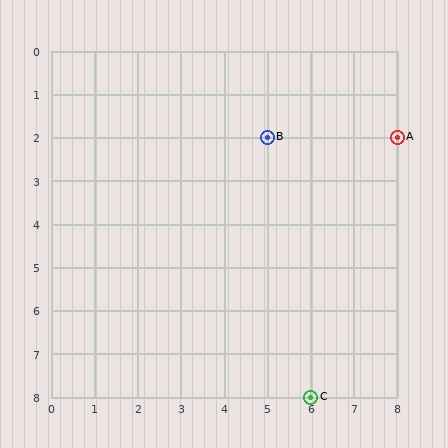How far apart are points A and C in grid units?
Points A and C are 2 columns and 6 rows apart (about 6.3 grid units diagonally).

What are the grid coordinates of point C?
Point C is at grid coordinates (6, 8).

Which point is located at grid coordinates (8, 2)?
Point A is at (8, 2).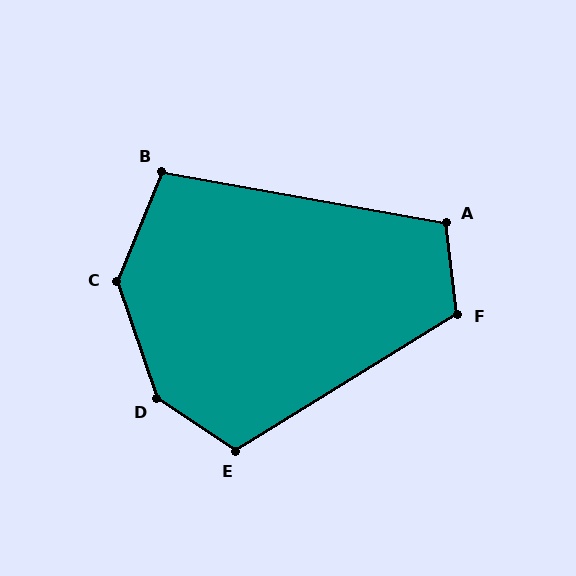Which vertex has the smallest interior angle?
B, at approximately 102 degrees.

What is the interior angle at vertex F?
Approximately 115 degrees (obtuse).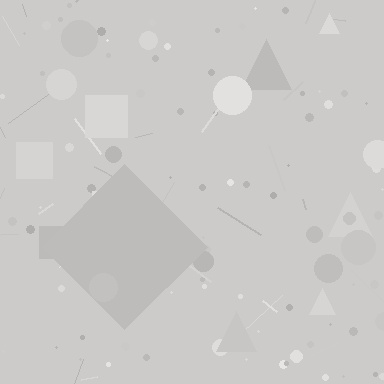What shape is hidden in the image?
A diamond is hidden in the image.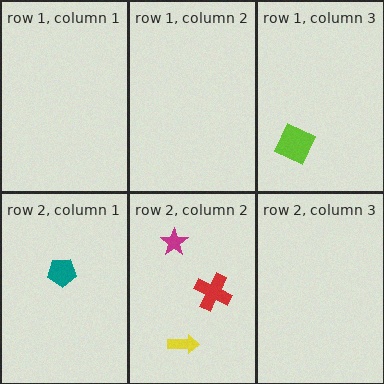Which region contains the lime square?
The row 1, column 3 region.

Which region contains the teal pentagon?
The row 2, column 1 region.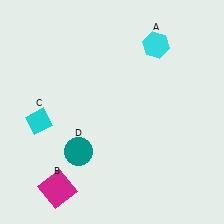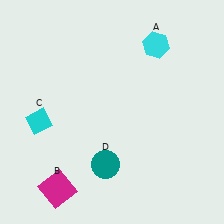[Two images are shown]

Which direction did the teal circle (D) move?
The teal circle (D) moved right.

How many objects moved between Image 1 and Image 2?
1 object moved between the two images.